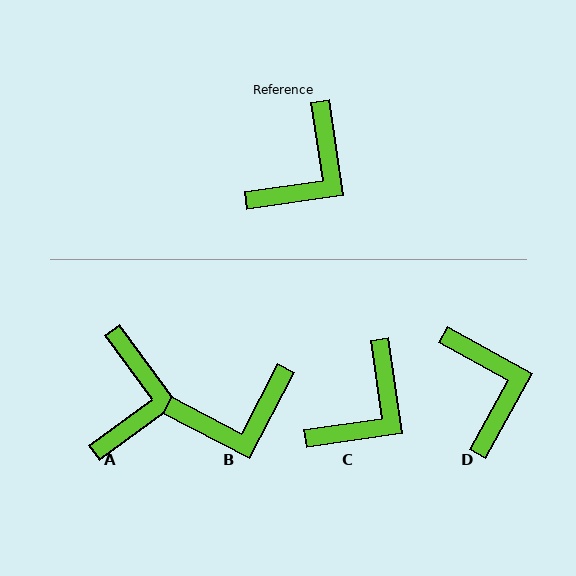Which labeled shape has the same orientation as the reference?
C.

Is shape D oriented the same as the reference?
No, it is off by about 53 degrees.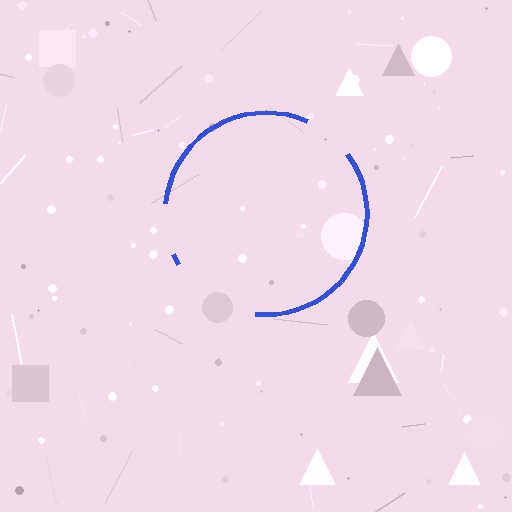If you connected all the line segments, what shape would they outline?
They would outline a circle.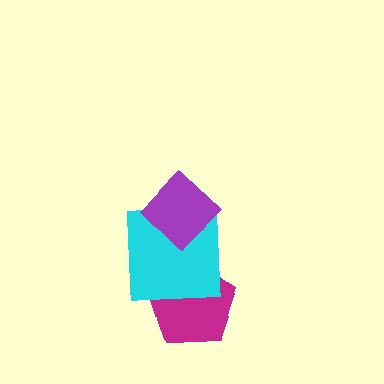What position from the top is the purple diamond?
The purple diamond is 1st from the top.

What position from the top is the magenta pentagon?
The magenta pentagon is 3rd from the top.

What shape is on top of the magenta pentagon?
The cyan square is on top of the magenta pentagon.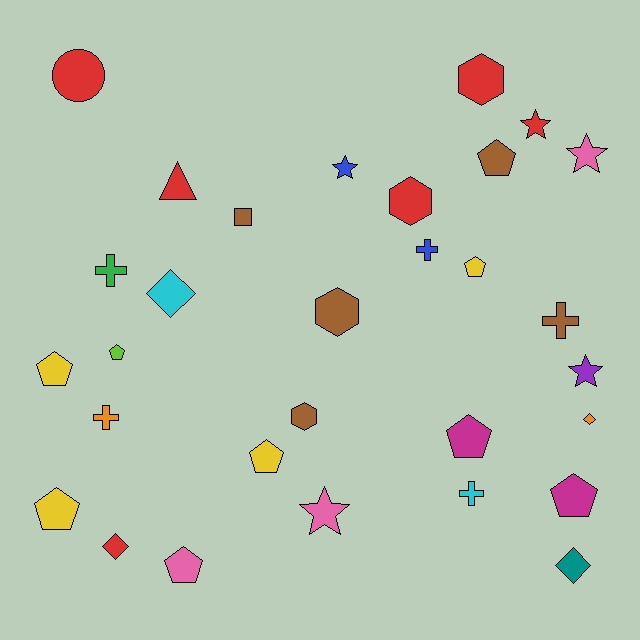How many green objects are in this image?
There is 1 green object.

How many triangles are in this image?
There is 1 triangle.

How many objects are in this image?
There are 30 objects.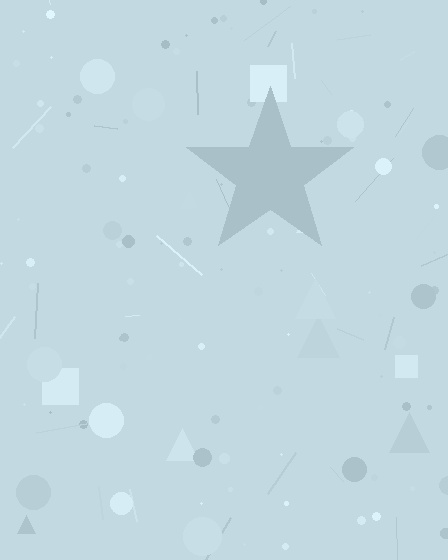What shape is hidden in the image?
A star is hidden in the image.